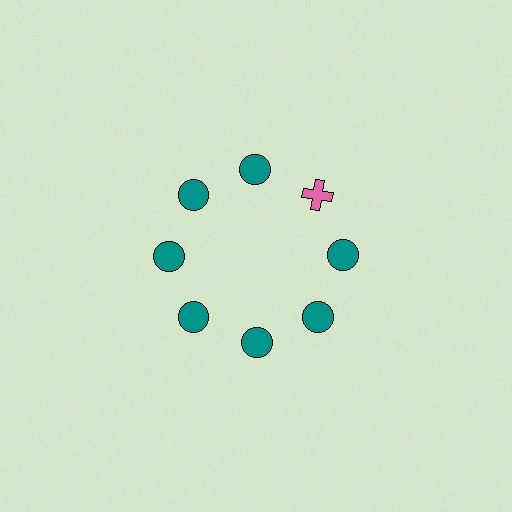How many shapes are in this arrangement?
There are 8 shapes arranged in a ring pattern.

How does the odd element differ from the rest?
It differs in both color (pink instead of teal) and shape (cross instead of circle).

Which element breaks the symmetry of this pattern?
The pink cross at roughly the 2 o'clock position breaks the symmetry. All other shapes are teal circles.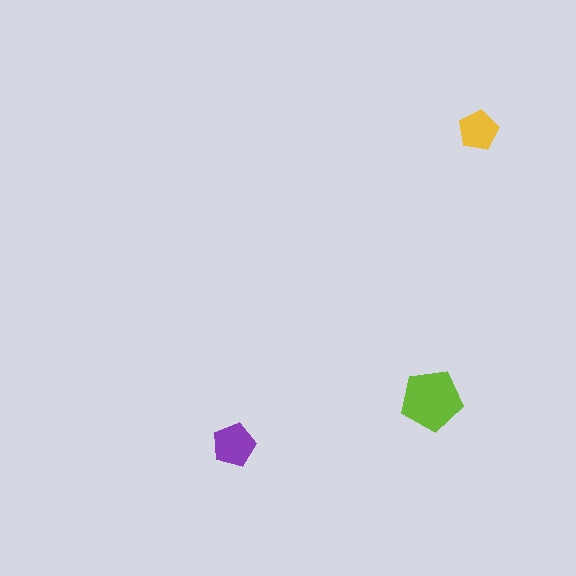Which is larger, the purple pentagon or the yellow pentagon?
The purple one.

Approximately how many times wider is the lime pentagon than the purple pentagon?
About 1.5 times wider.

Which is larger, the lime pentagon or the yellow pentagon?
The lime one.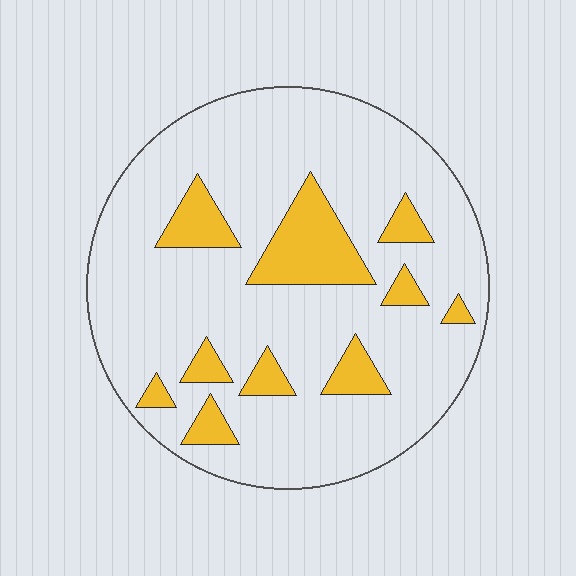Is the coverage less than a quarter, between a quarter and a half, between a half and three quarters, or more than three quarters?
Less than a quarter.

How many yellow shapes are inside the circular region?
10.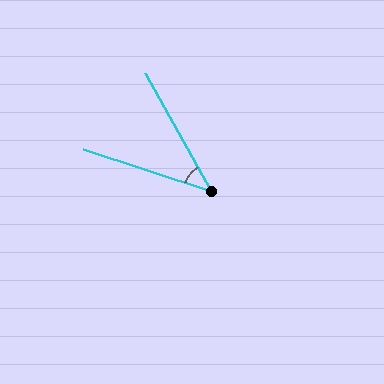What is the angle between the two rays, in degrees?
Approximately 43 degrees.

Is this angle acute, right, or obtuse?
It is acute.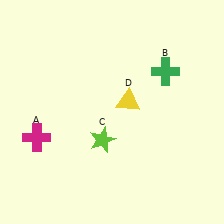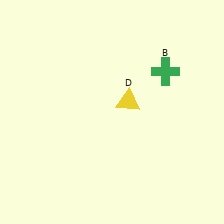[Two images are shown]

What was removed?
The magenta cross (A), the lime star (C) were removed in Image 2.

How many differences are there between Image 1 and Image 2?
There are 2 differences between the two images.